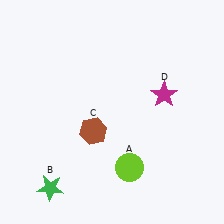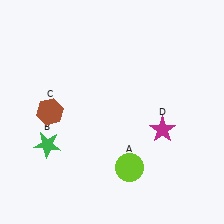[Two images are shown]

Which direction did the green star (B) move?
The green star (B) moved up.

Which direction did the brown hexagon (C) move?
The brown hexagon (C) moved left.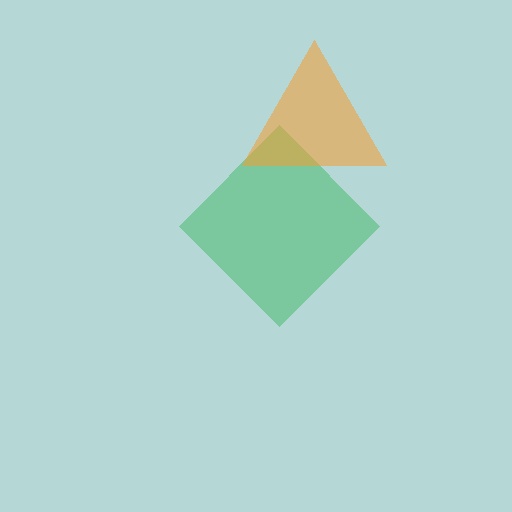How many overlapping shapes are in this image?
There are 2 overlapping shapes in the image.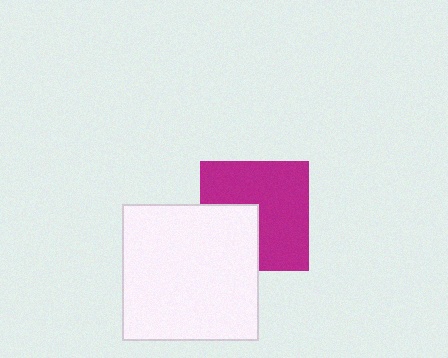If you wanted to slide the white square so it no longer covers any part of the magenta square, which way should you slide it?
Slide it toward the lower-left — that is the most direct way to separate the two shapes.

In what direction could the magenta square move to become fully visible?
The magenta square could move toward the upper-right. That would shift it out from behind the white square entirely.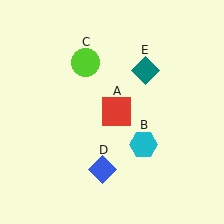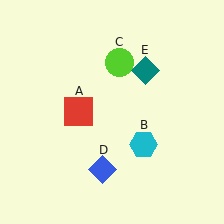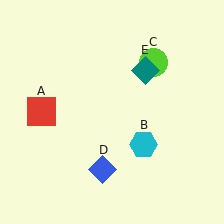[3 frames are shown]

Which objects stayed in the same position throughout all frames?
Cyan hexagon (object B) and blue diamond (object D) and teal diamond (object E) remained stationary.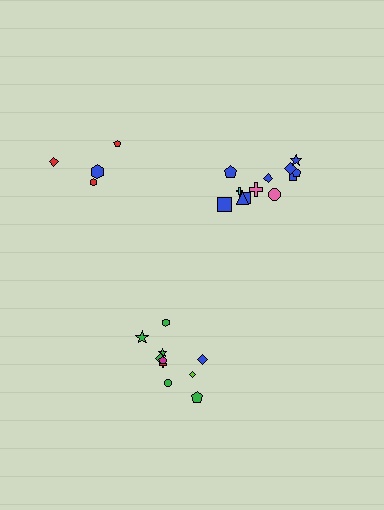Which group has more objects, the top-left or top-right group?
The top-right group.